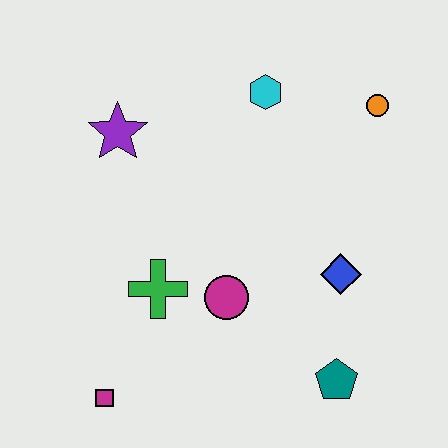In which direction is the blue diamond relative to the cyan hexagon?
The blue diamond is below the cyan hexagon.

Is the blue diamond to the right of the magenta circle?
Yes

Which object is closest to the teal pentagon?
The blue diamond is closest to the teal pentagon.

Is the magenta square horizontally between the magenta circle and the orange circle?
No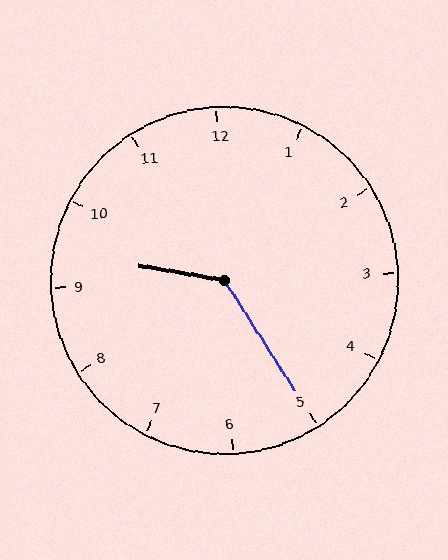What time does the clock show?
9:25.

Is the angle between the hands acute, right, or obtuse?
It is obtuse.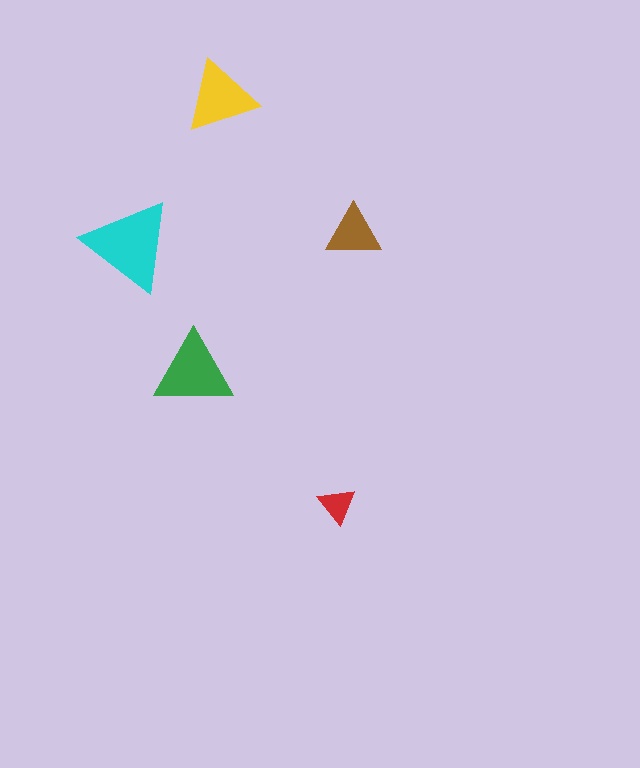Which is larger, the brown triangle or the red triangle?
The brown one.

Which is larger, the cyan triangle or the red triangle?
The cyan one.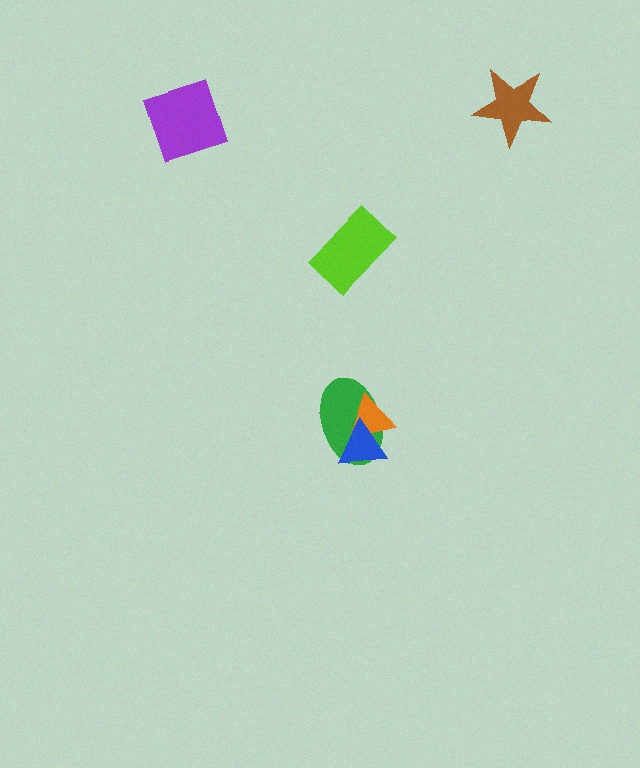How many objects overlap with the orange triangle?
2 objects overlap with the orange triangle.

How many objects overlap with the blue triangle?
2 objects overlap with the blue triangle.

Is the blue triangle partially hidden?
No, no other shape covers it.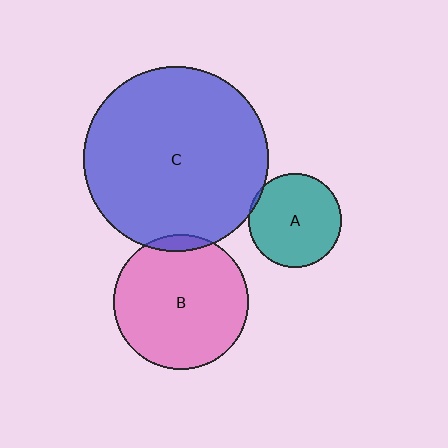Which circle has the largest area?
Circle C (blue).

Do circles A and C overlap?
Yes.